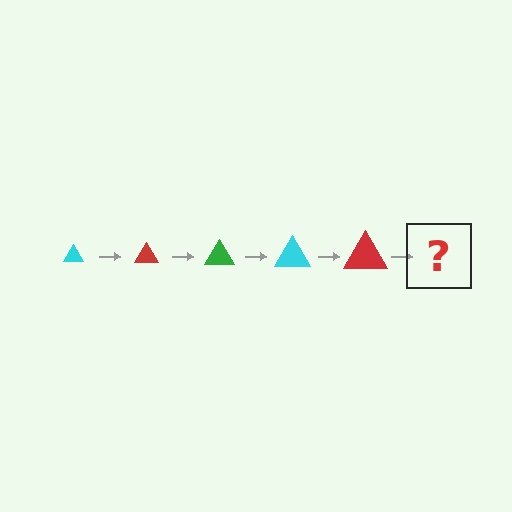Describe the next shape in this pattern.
It should be a green triangle, larger than the previous one.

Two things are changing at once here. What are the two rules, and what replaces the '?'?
The two rules are that the triangle grows larger each step and the color cycles through cyan, red, and green. The '?' should be a green triangle, larger than the previous one.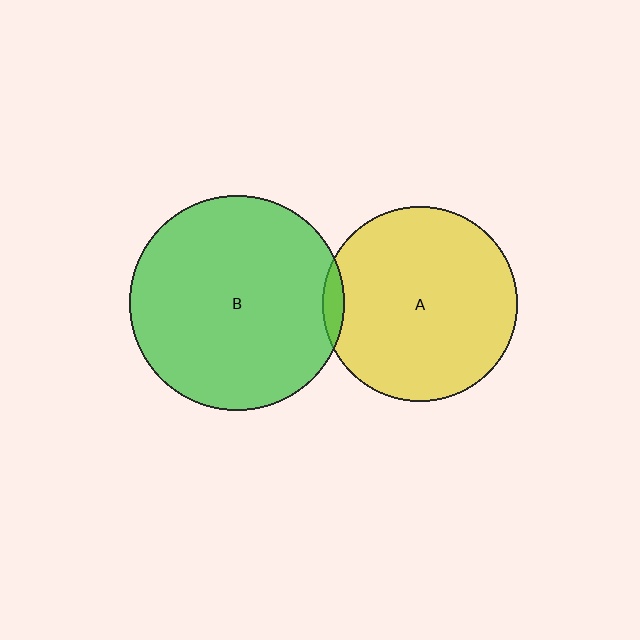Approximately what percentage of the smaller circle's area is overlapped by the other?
Approximately 5%.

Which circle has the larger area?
Circle B (green).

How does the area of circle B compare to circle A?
Approximately 1.2 times.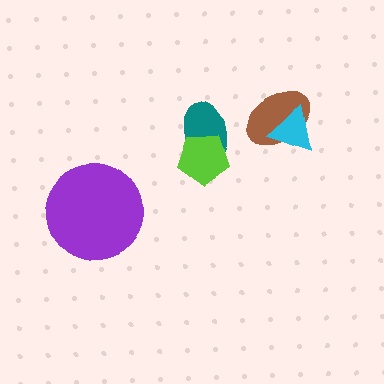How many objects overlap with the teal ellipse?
1 object overlaps with the teal ellipse.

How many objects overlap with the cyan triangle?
1 object overlaps with the cyan triangle.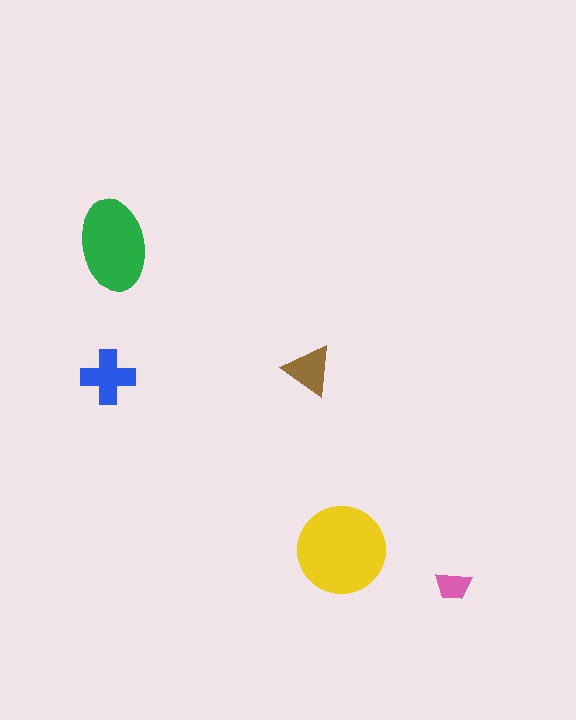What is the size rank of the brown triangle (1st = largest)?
4th.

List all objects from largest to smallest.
The yellow circle, the green ellipse, the blue cross, the brown triangle, the pink trapezoid.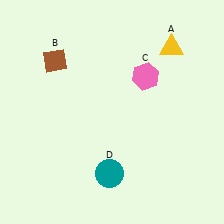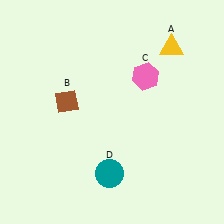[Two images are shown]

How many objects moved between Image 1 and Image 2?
1 object moved between the two images.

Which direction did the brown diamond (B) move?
The brown diamond (B) moved down.